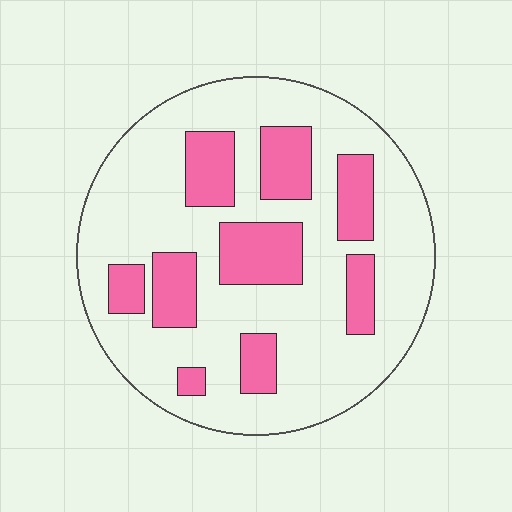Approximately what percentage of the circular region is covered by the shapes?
Approximately 25%.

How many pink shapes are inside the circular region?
9.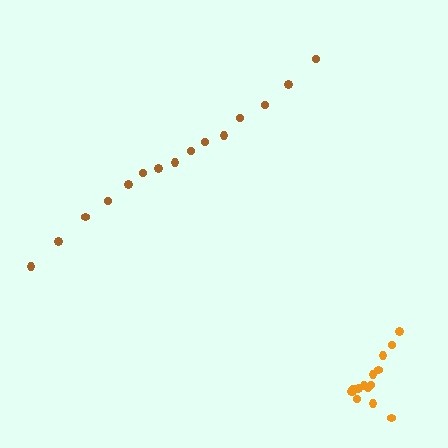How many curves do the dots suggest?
There are 2 distinct paths.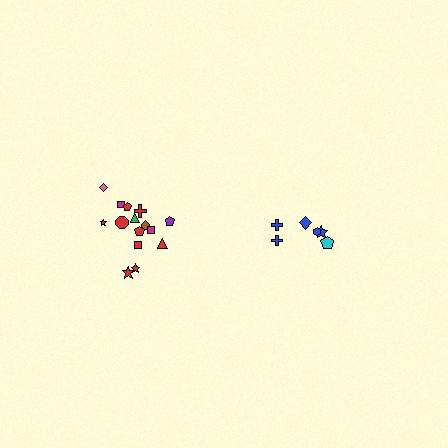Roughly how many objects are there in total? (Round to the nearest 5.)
Roughly 20 objects in total.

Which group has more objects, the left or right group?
The left group.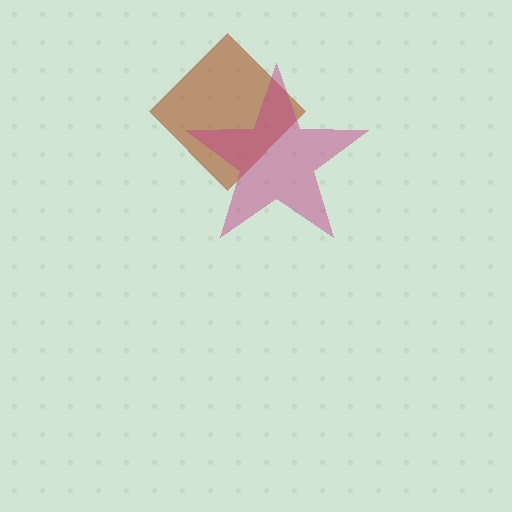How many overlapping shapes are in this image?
There are 2 overlapping shapes in the image.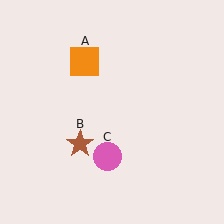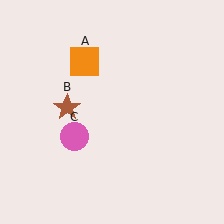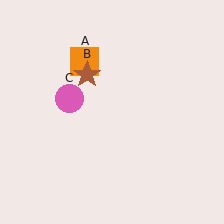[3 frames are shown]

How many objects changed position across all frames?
2 objects changed position: brown star (object B), pink circle (object C).